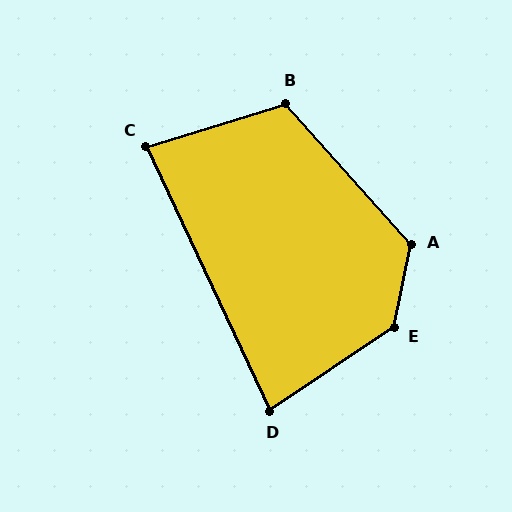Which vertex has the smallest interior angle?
D, at approximately 81 degrees.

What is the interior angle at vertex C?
Approximately 82 degrees (acute).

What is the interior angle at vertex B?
Approximately 115 degrees (obtuse).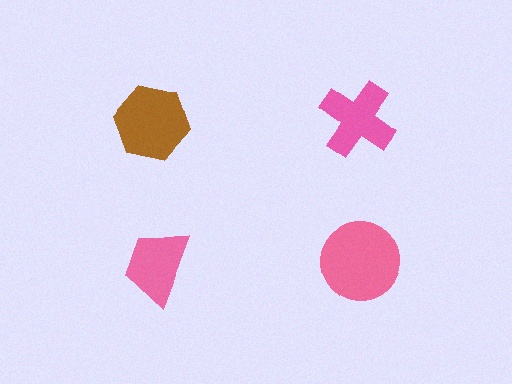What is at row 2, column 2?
A pink circle.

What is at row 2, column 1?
A pink trapezoid.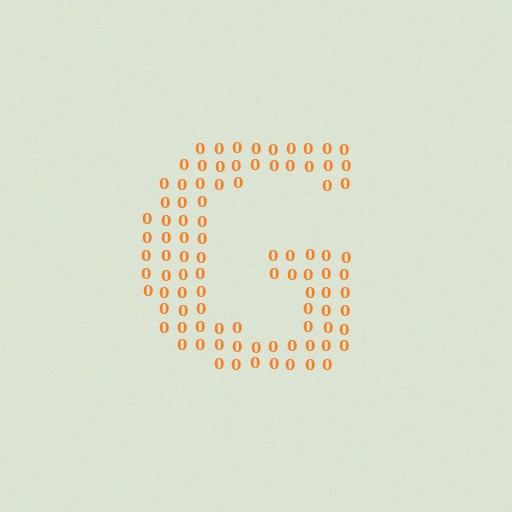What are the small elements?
The small elements are digit 0's.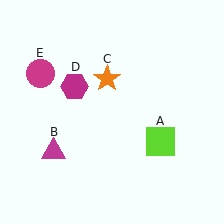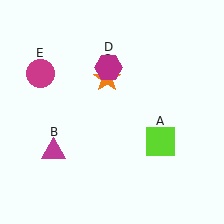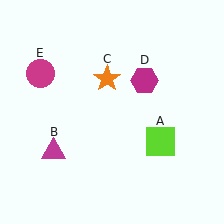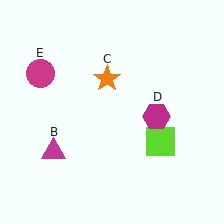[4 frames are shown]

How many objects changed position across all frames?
1 object changed position: magenta hexagon (object D).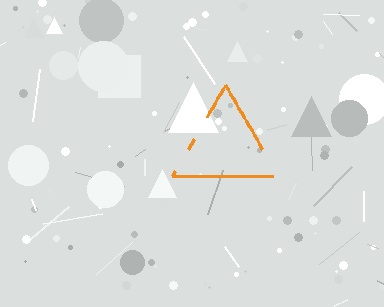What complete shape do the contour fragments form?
The contour fragments form a triangle.